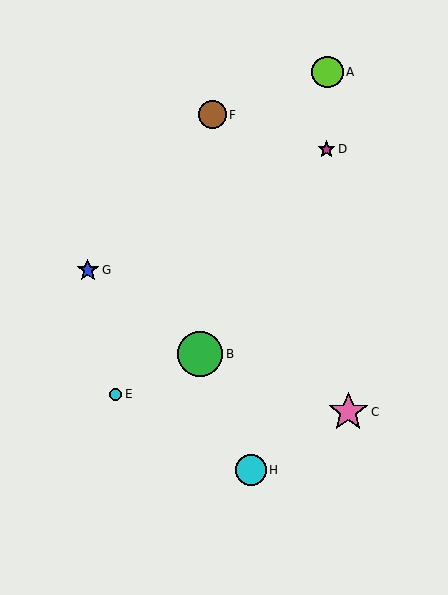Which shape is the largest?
The green circle (labeled B) is the largest.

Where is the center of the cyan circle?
The center of the cyan circle is at (116, 394).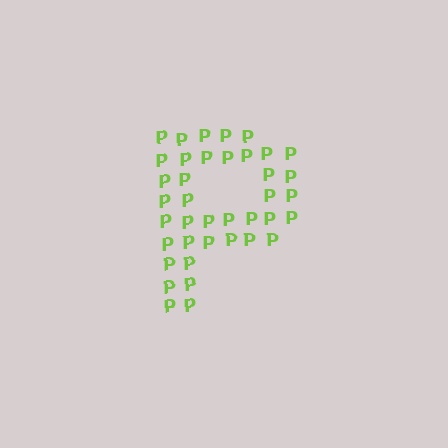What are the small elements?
The small elements are letter P's.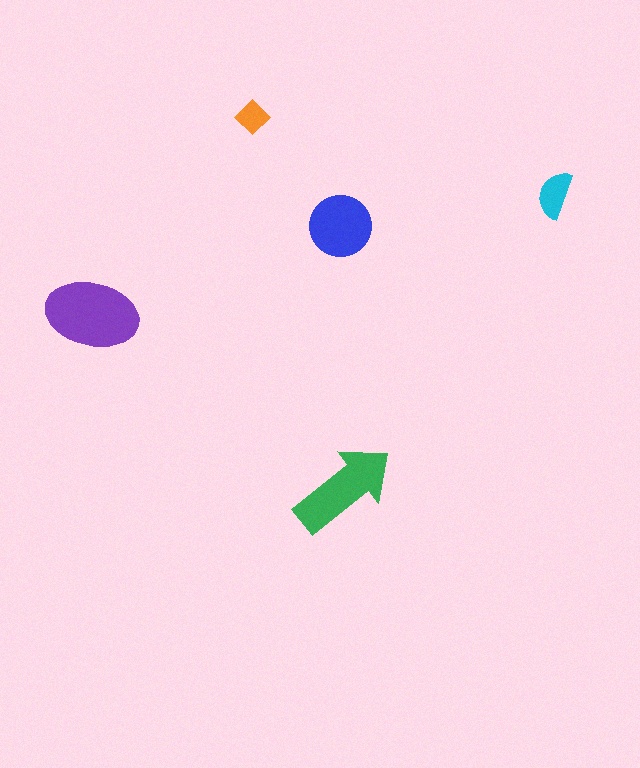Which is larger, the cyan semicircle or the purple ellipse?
The purple ellipse.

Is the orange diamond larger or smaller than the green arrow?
Smaller.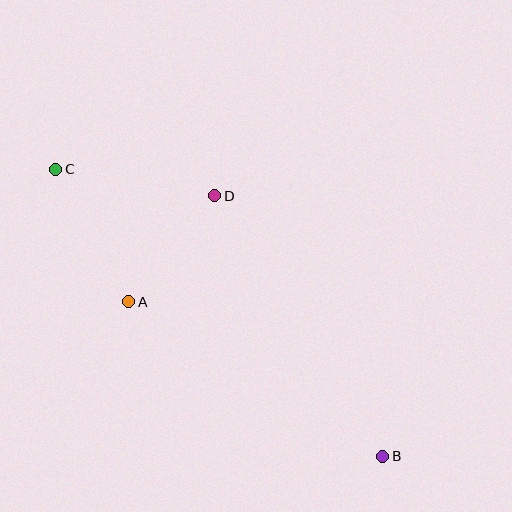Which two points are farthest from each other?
Points B and C are farthest from each other.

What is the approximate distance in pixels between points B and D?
The distance between B and D is approximately 310 pixels.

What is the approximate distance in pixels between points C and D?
The distance between C and D is approximately 161 pixels.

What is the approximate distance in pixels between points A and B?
The distance between A and B is approximately 297 pixels.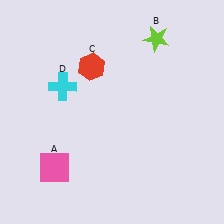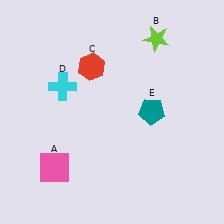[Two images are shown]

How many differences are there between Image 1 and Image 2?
There is 1 difference between the two images.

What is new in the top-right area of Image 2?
A teal pentagon (E) was added in the top-right area of Image 2.